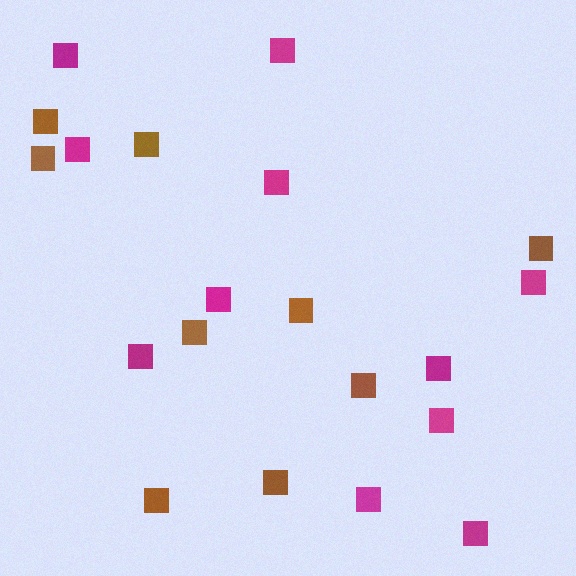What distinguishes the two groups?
There are 2 groups: one group of brown squares (9) and one group of magenta squares (11).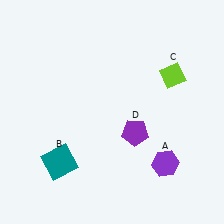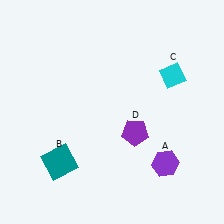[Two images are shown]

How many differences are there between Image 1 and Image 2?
There is 1 difference between the two images.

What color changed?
The diamond (C) changed from lime in Image 1 to cyan in Image 2.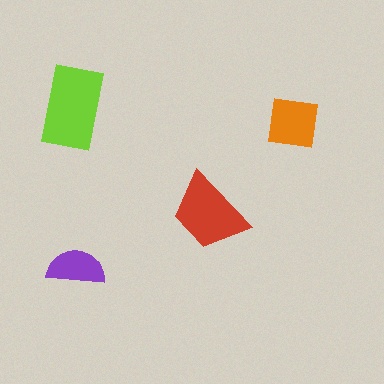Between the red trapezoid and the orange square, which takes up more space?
The red trapezoid.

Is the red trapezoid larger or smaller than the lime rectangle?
Smaller.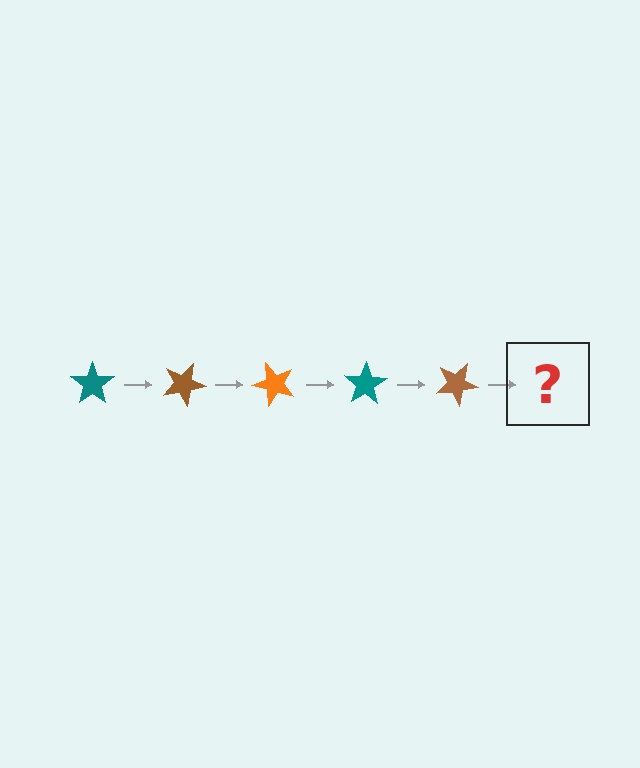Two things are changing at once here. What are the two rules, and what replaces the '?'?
The two rules are that it rotates 25 degrees each step and the color cycles through teal, brown, and orange. The '?' should be an orange star, rotated 125 degrees from the start.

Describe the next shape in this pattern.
It should be an orange star, rotated 125 degrees from the start.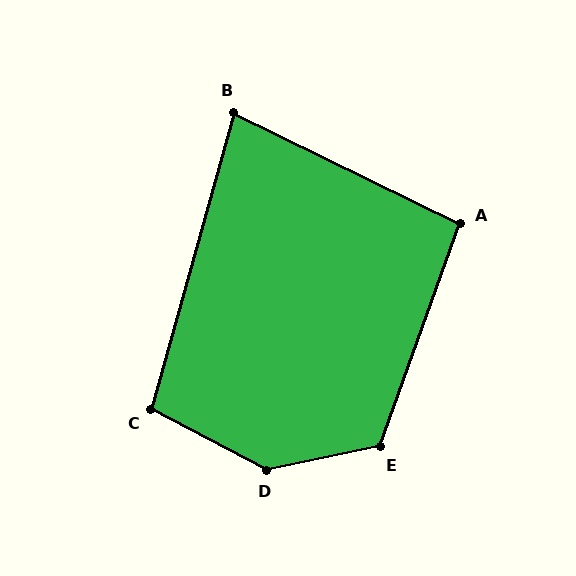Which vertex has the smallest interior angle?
B, at approximately 80 degrees.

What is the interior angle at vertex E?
Approximately 121 degrees (obtuse).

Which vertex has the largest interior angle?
D, at approximately 141 degrees.